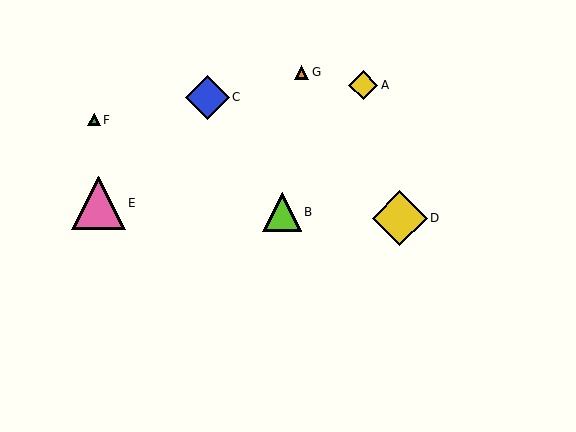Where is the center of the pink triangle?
The center of the pink triangle is at (98, 203).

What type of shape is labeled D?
Shape D is a yellow diamond.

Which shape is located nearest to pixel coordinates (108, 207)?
The pink triangle (labeled E) at (98, 203) is nearest to that location.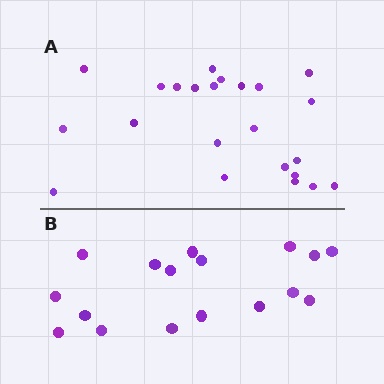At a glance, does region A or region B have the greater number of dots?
Region A (the top region) has more dots.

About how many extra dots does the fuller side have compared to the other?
Region A has about 6 more dots than region B.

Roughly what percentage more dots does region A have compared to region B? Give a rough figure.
About 35% more.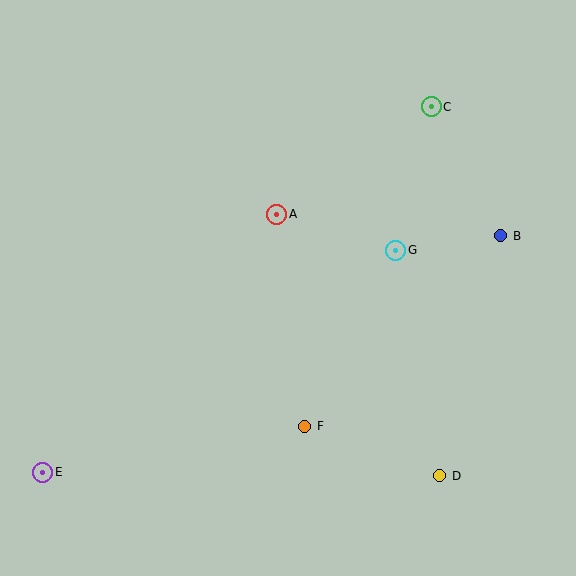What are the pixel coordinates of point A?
Point A is at (277, 214).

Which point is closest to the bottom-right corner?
Point D is closest to the bottom-right corner.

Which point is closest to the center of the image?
Point A at (277, 214) is closest to the center.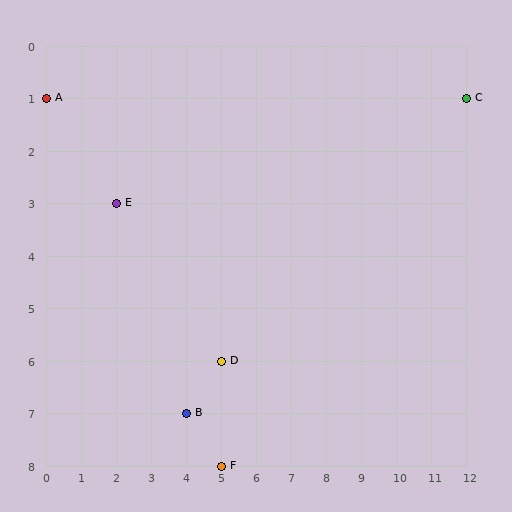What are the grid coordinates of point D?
Point D is at grid coordinates (5, 6).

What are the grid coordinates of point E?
Point E is at grid coordinates (2, 3).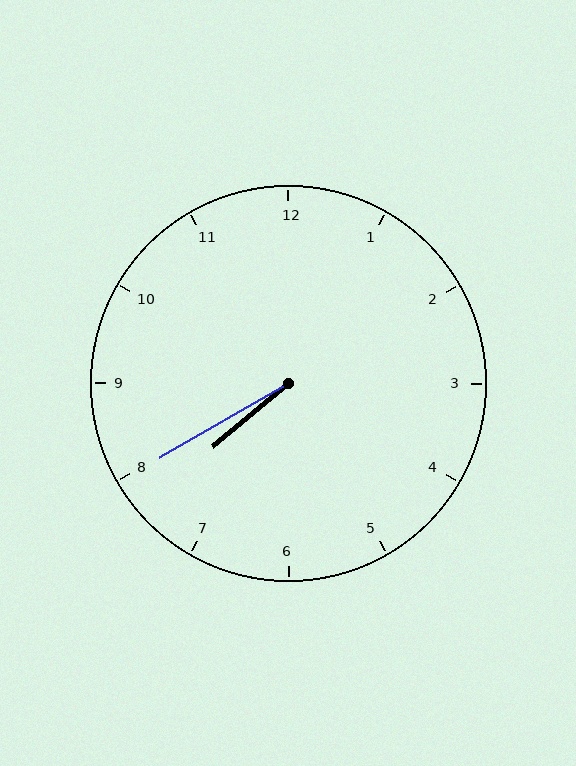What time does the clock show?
7:40.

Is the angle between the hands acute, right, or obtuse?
It is acute.